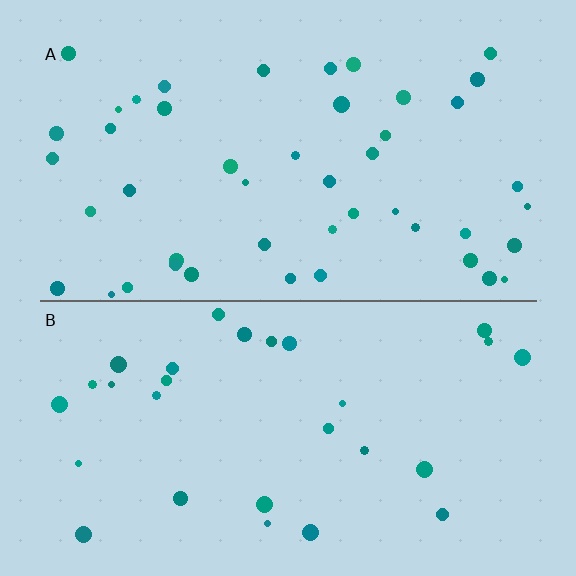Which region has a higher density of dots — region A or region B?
A (the top).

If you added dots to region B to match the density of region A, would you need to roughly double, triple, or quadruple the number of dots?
Approximately double.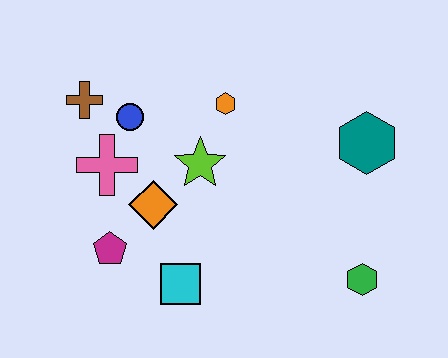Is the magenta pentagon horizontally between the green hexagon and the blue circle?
No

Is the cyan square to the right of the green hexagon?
No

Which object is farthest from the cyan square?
The teal hexagon is farthest from the cyan square.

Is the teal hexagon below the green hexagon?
No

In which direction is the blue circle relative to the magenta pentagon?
The blue circle is above the magenta pentagon.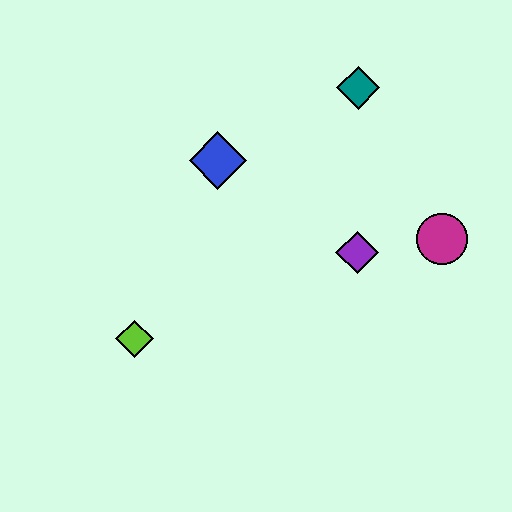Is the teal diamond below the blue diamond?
No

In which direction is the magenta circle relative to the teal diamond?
The magenta circle is below the teal diamond.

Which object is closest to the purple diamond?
The magenta circle is closest to the purple diamond.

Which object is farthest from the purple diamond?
The lime diamond is farthest from the purple diamond.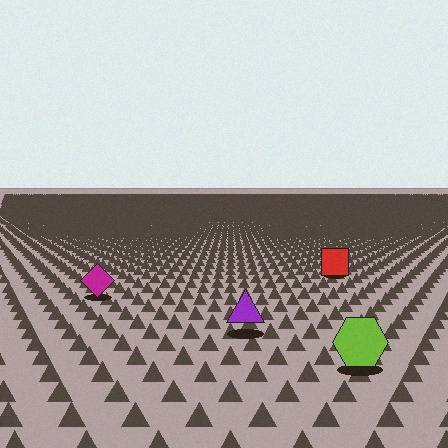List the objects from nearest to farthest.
From nearest to farthest: the lime hexagon, the purple triangle, the magenta diamond, the red square.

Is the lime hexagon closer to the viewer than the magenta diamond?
Yes. The lime hexagon is closer — you can tell from the texture gradient: the ground texture is coarser near it.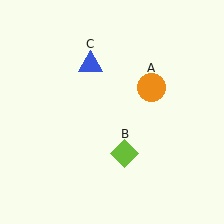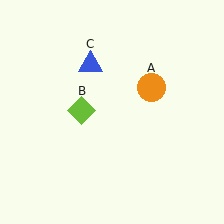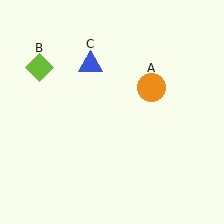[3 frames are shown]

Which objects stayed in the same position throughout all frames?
Orange circle (object A) and blue triangle (object C) remained stationary.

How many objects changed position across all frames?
1 object changed position: lime diamond (object B).